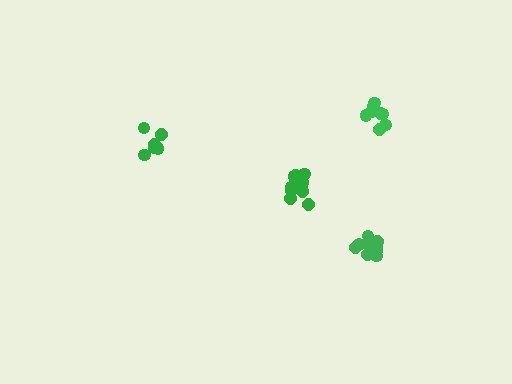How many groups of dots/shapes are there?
There are 4 groups.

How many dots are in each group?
Group 1: 6 dots, Group 2: 8 dots, Group 3: 11 dots, Group 4: 10 dots (35 total).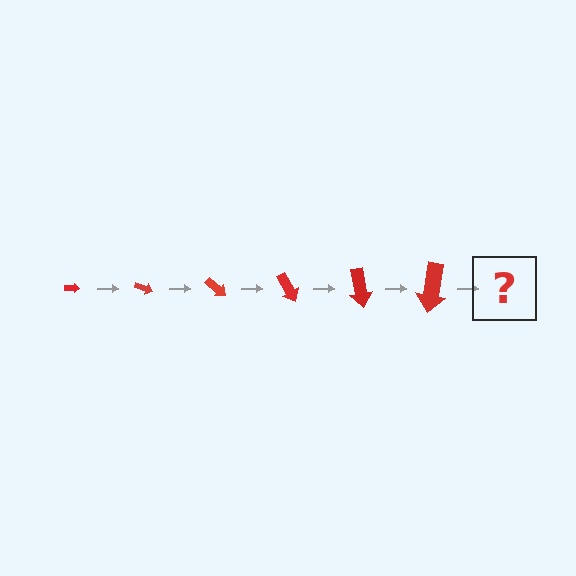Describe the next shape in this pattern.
It should be an arrow, larger than the previous one and rotated 120 degrees from the start.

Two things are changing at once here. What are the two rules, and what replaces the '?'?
The two rules are that the arrow grows larger each step and it rotates 20 degrees each step. The '?' should be an arrow, larger than the previous one and rotated 120 degrees from the start.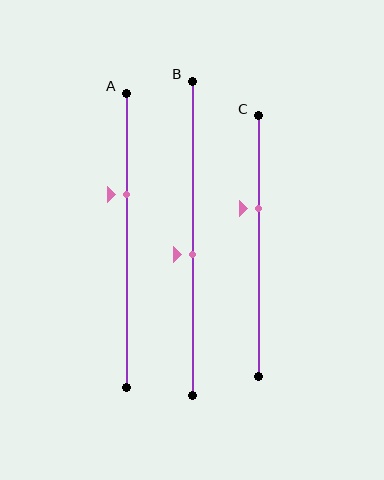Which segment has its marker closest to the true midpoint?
Segment B has its marker closest to the true midpoint.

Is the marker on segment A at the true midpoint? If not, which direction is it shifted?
No, the marker on segment A is shifted upward by about 16% of the segment length.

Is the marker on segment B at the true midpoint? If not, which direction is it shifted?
No, the marker on segment B is shifted downward by about 5% of the segment length.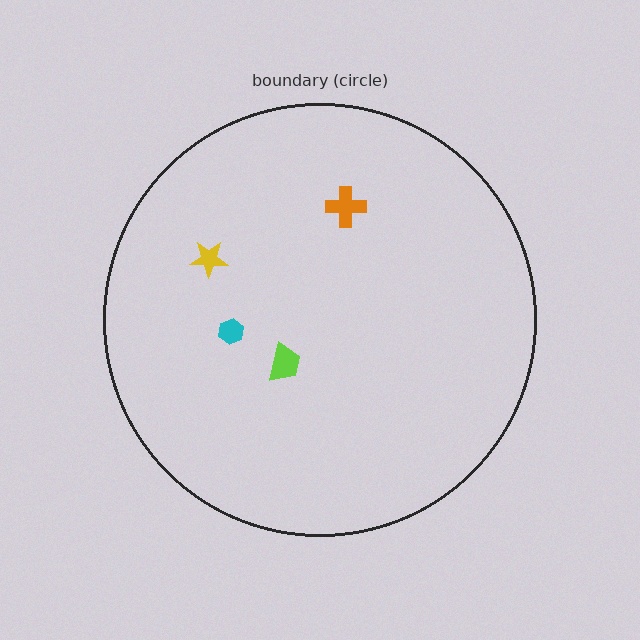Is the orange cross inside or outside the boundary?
Inside.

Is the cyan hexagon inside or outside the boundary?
Inside.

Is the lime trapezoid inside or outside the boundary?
Inside.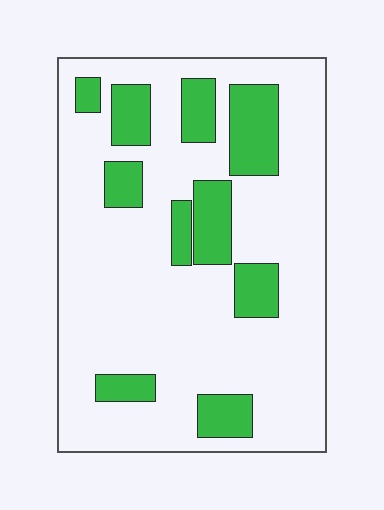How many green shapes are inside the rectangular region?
10.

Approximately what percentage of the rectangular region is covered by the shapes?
Approximately 20%.